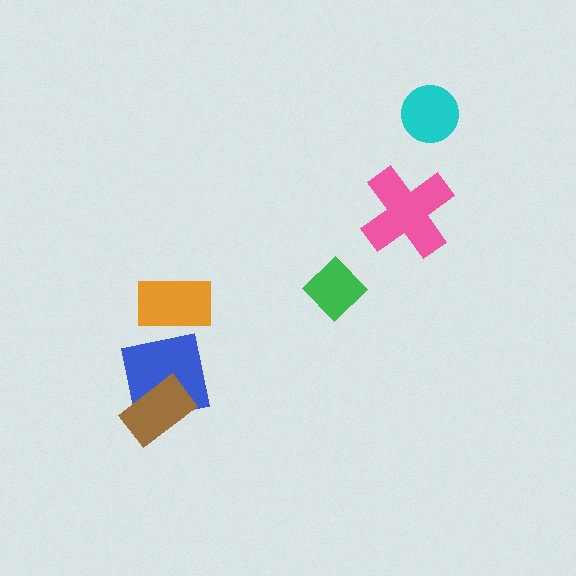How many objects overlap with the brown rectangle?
1 object overlaps with the brown rectangle.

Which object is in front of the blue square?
The brown rectangle is in front of the blue square.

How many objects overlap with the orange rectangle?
0 objects overlap with the orange rectangle.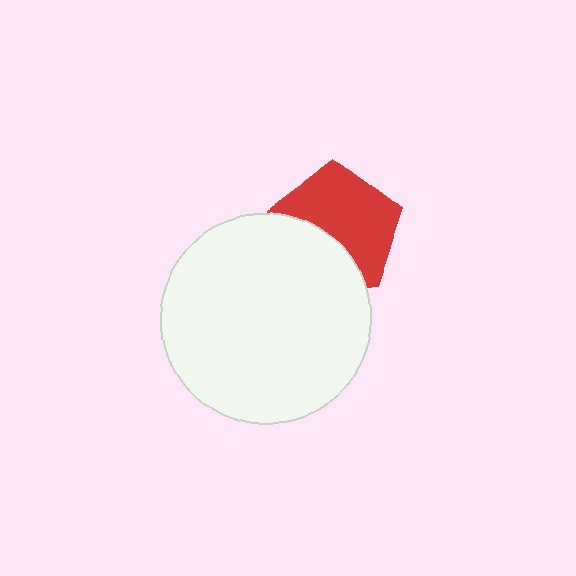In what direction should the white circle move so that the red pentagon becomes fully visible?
The white circle should move down. That is the shortest direction to clear the overlap and leave the red pentagon fully visible.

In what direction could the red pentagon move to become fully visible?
The red pentagon could move up. That would shift it out from behind the white circle entirely.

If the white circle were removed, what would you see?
You would see the complete red pentagon.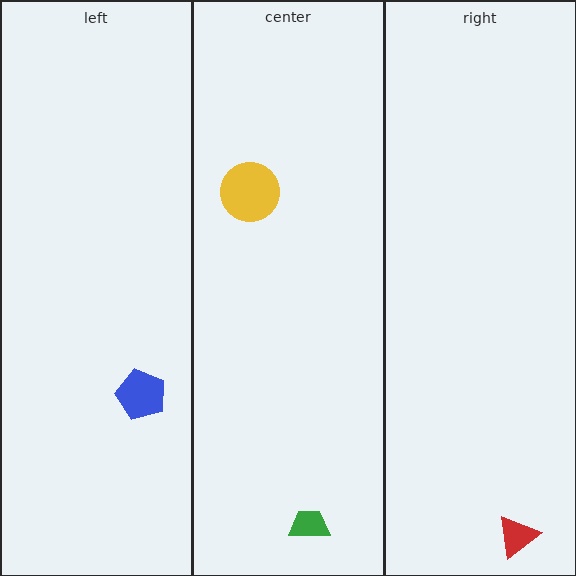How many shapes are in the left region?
1.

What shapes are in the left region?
The blue pentagon.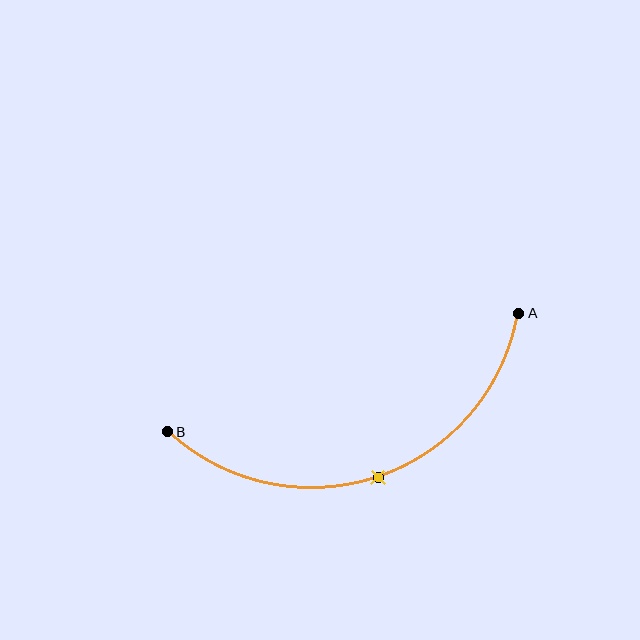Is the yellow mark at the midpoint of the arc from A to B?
Yes. The yellow mark lies on the arc at equal arc-length from both A and B — it is the arc midpoint.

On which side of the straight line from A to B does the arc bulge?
The arc bulges below the straight line connecting A and B.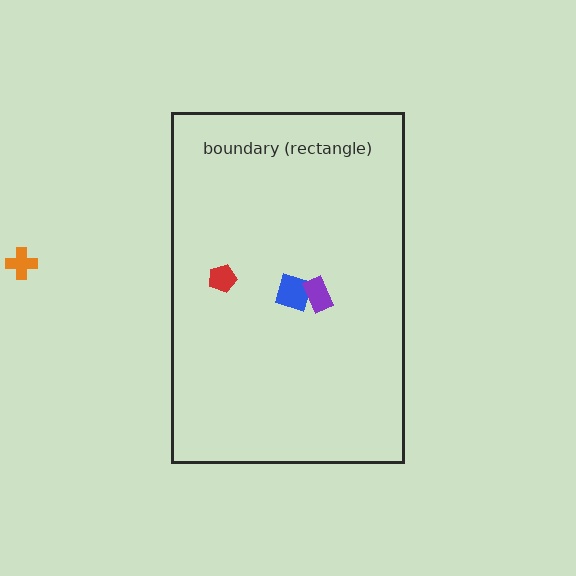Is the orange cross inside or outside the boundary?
Outside.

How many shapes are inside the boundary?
3 inside, 1 outside.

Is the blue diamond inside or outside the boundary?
Inside.